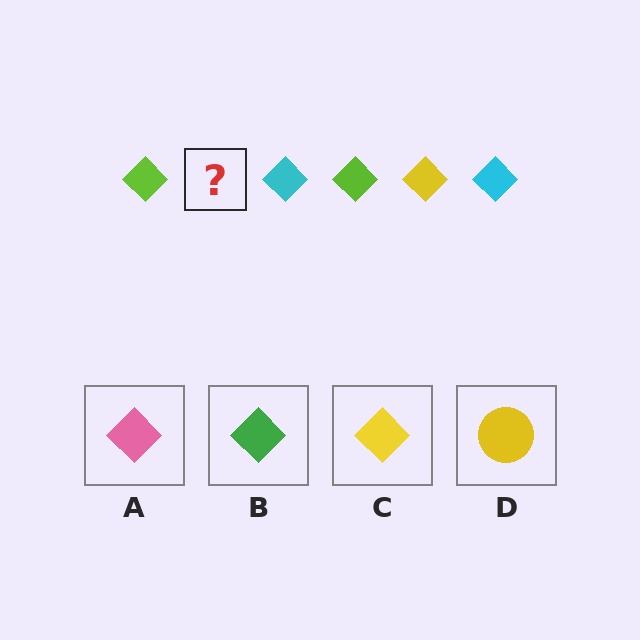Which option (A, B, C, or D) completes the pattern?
C.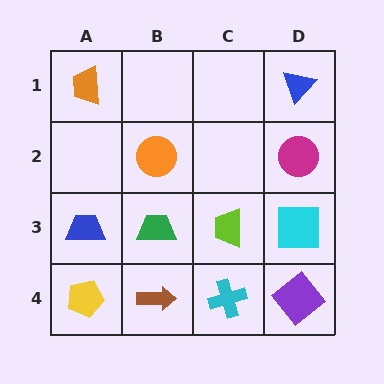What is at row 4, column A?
A yellow pentagon.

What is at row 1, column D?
A blue triangle.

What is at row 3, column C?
A lime trapezoid.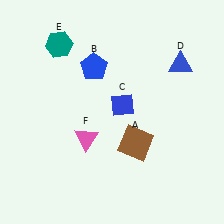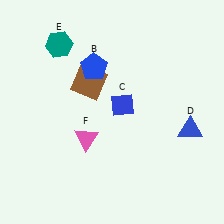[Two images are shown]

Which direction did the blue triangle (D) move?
The blue triangle (D) moved down.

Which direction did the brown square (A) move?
The brown square (A) moved up.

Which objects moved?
The objects that moved are: the brown square (A), the blue triangle (D).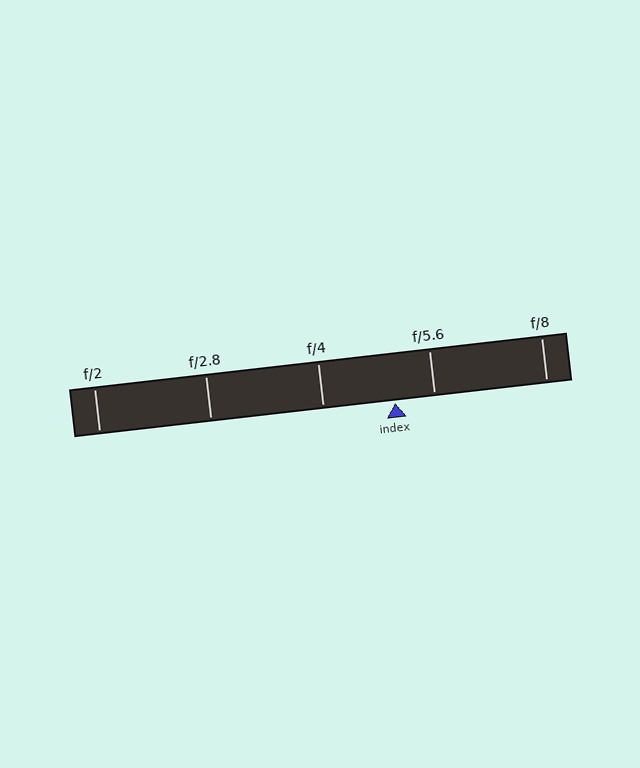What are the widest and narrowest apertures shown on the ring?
The widest aperture shown is f/2 and the narrowest is f/8.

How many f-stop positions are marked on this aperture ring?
There are 5 f-stop positions marked.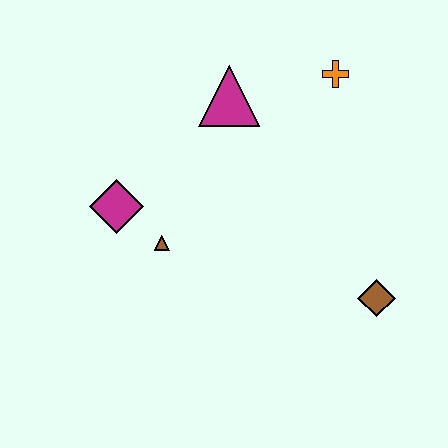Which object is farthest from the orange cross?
The magenta diamond is farthest from the orange cross.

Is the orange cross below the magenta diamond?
No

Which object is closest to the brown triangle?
The magenta diamond is closest to the brown triangle.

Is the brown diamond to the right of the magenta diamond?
Yes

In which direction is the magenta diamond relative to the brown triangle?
The magenta diamond is to the left of the brown triangle.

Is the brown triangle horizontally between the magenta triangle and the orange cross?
No